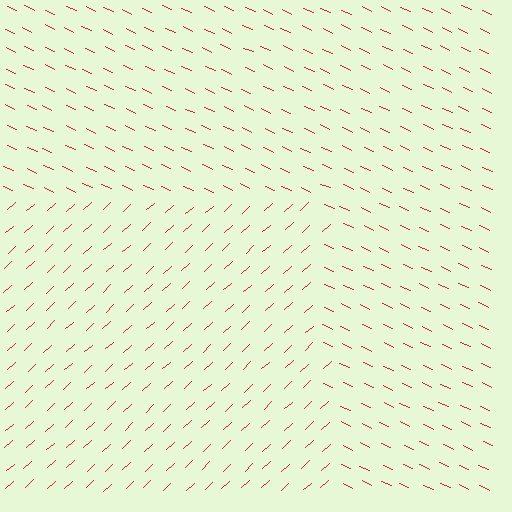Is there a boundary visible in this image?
Yes, there is a texture boundary formed by a change in line orientation.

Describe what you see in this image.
The image is filled with small red line segments. A rectangle region in the image has lines oriented differently from the surrounding lines, creating a visible texture boundary.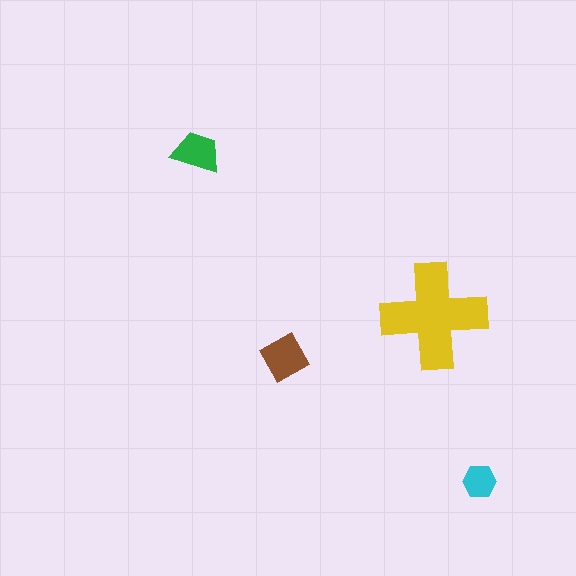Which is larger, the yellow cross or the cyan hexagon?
The yellow cross.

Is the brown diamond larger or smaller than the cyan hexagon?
Larger.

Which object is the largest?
The yellow cross.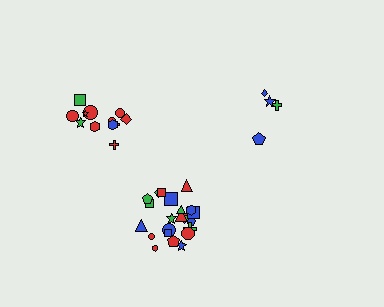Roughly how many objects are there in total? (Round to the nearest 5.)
Roughly 40 objects in total.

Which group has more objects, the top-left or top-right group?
The top-left group.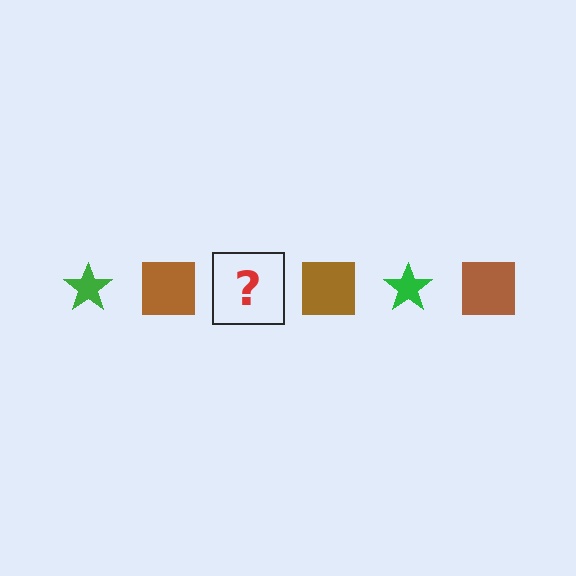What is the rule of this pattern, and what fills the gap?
The rule is that the pattern alternates between green star and brown square. The gap should be filled with a green star.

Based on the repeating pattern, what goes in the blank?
The blank should be a green star.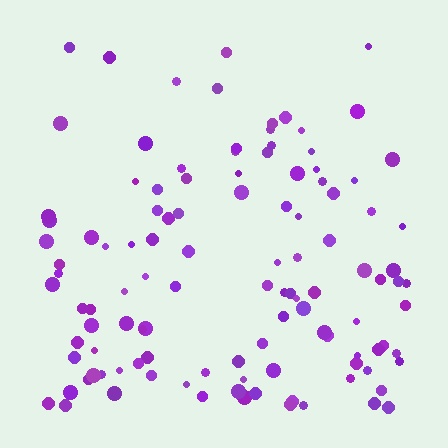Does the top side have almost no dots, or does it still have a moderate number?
Still a moderate number, just noticeably fewer than the bottom.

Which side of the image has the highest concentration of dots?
The bottom.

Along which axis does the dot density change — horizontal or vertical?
Vertical.